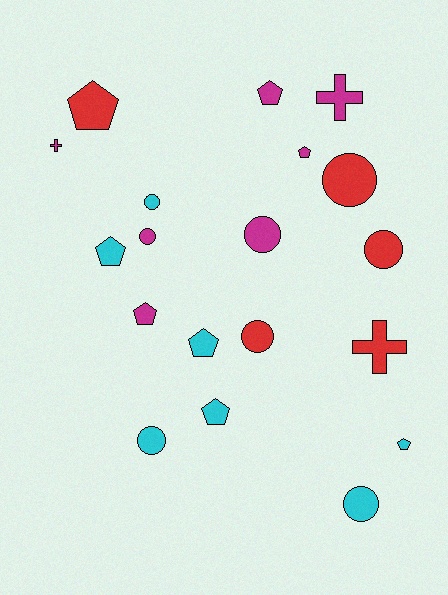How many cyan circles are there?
There are 3 cyan circles.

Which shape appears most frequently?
Circle, with 8 objects.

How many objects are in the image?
There are 19 objects.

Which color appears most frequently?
Cyan, with 7 objects.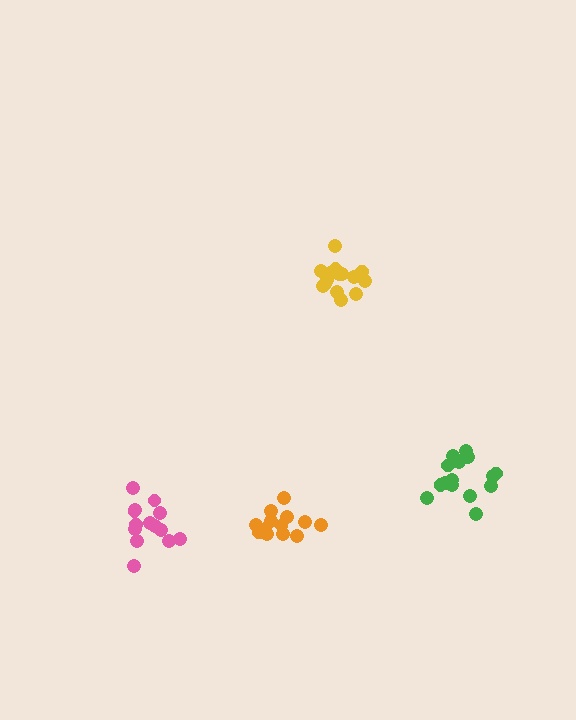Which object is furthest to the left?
The pink cluster is leftmost.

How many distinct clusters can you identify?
There are 4 distinct clusters.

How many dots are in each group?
Group 1: 13 dots, Group 2: 16 dots, Group 3: 15 dots, Group 4: 14 dots (58 total).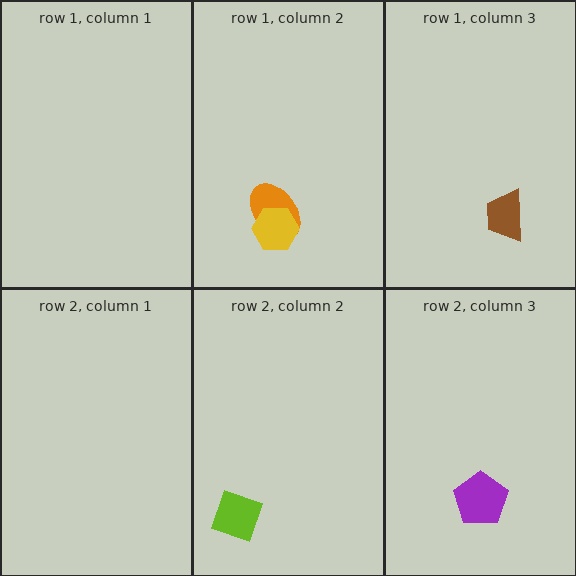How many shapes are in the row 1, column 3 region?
1.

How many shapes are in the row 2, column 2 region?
1.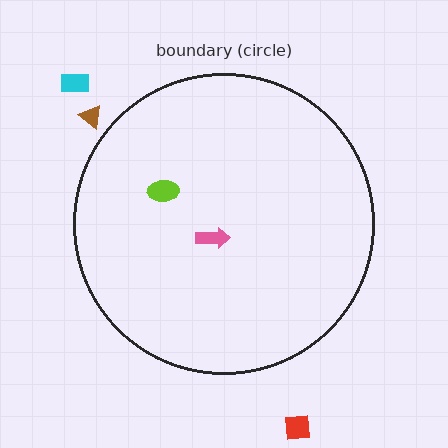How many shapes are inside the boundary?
2 inside, 3 outside.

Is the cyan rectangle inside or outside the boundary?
Outside.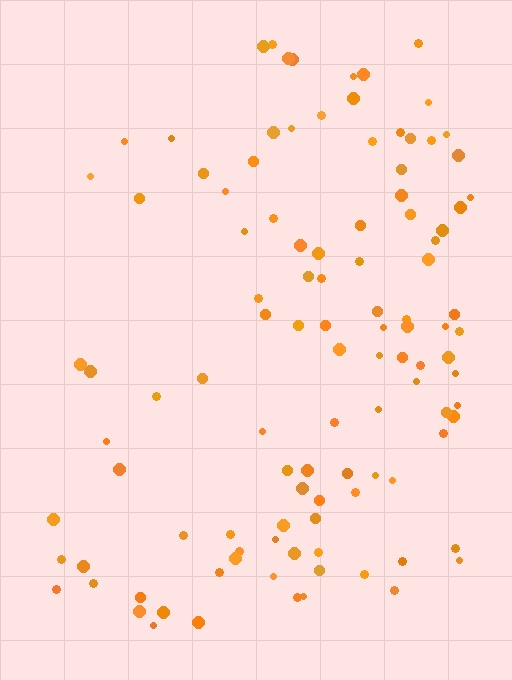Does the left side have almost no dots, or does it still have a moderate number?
Still a moderate number, just noticeably fewer than the right.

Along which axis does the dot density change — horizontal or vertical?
Horizontal.